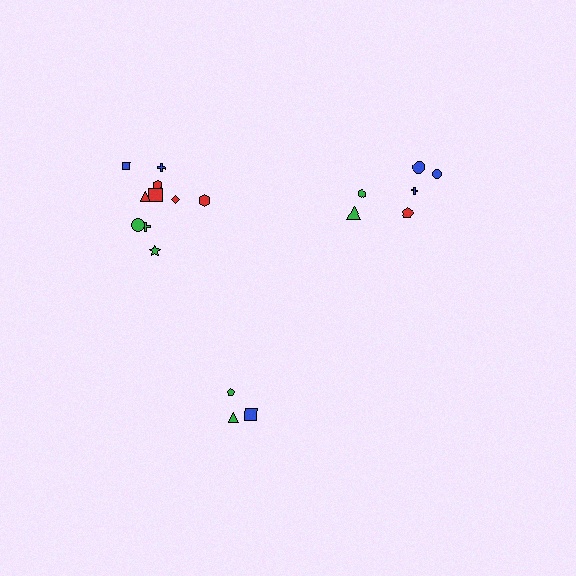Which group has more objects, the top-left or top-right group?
The top-left group.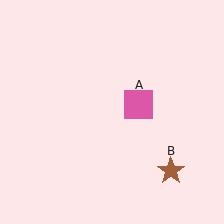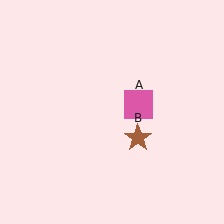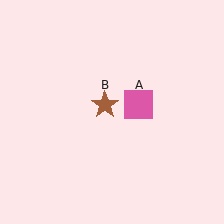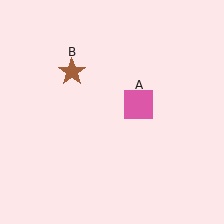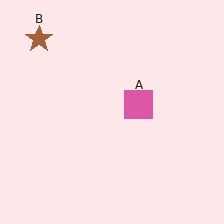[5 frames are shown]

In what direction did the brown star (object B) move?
The brown star (object B) moved up and to the left.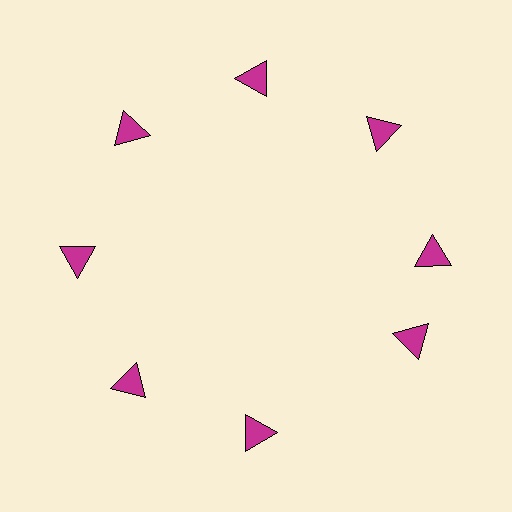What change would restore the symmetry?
The symmetry would be restored by rotating it back into even spacing with its neighbors so that all 8 triangles sit at equal angles and equal distance from the center.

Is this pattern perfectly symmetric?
No. The 8 magenta triangles are arranged in a ring, but one element near the 4 o'clock position is rotated out of alignment along the ring, breaking the 8-fold rotational symmetry.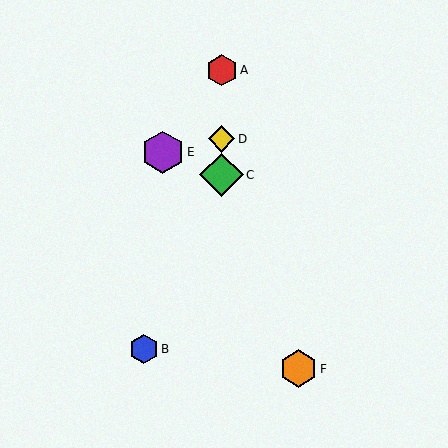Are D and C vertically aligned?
Yes, both are at x≈222.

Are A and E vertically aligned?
No, A is at x≈222 and E is at x≈163.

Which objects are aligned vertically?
Objects A, C, D are aligned vertically.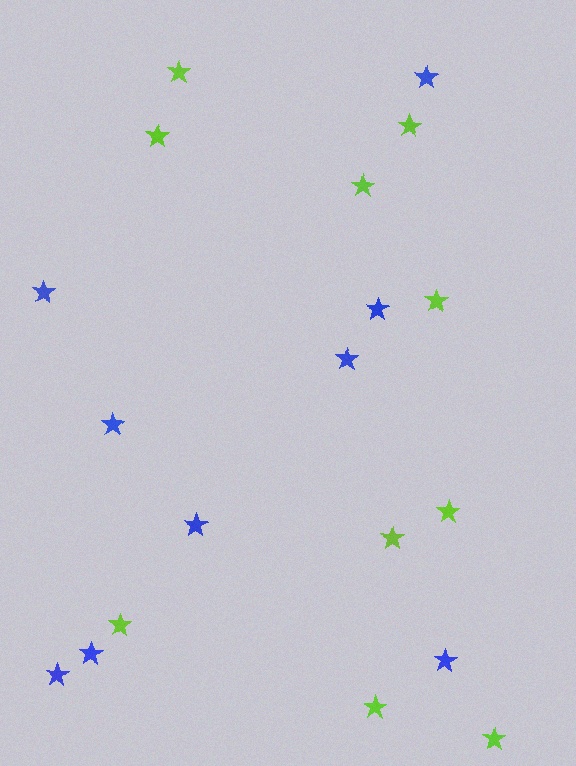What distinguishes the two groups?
There are 2 groups: one group of blue stars (9) and one group of lime stars (10).